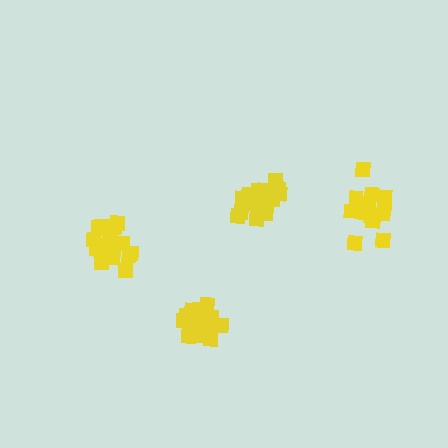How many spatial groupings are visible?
There are 4 spatial groupings.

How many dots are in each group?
Group 1: 15 dots, Group 2: 18 dots, Group 3: 15 dots, Group 4: 17 dots (65 total).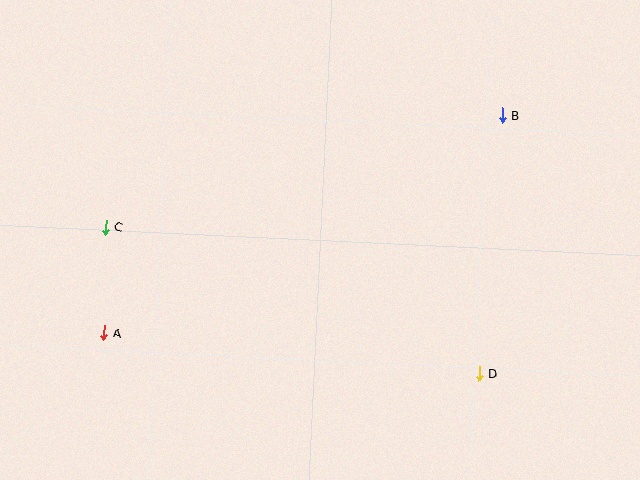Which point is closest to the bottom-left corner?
Point A is closest to the bottom-left corner.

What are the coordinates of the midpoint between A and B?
The midpoint between A and B is at (303, 224).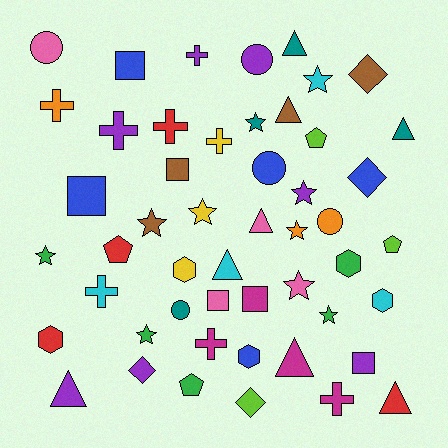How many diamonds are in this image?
There are 4 diamonds.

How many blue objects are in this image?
There are 5 blue objects.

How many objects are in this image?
There are 50 objects.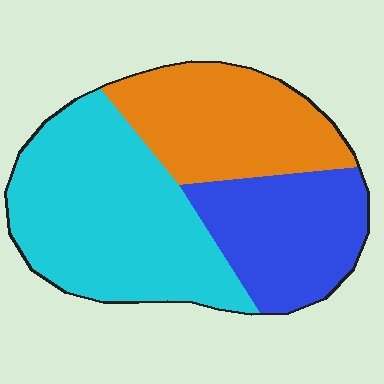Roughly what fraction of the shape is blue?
Blue takes up about one quarter (1/4) of the shape.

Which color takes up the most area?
Cyan, at roughly 45%.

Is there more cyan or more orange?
Cyan.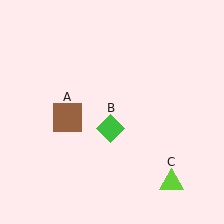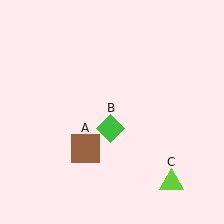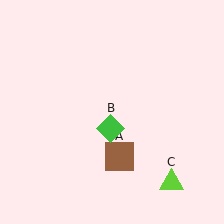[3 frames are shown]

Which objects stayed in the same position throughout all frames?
Green diamond (object B) and lime triangle (object C) remained stationary.